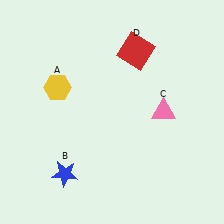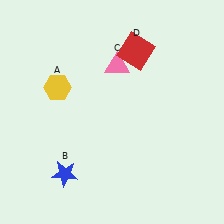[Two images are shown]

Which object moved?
The pink triangle (C) moved left.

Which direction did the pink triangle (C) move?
The pink triangle (C) moved left.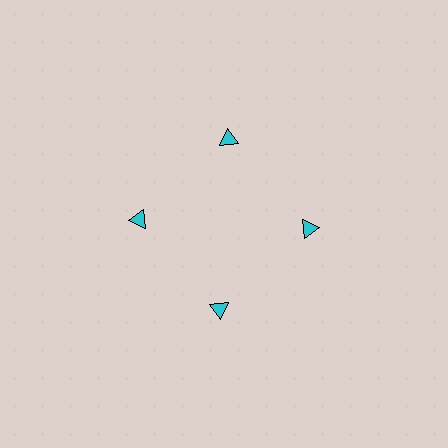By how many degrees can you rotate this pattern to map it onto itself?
The pattern maps onto itself every 90 degrees of rotation.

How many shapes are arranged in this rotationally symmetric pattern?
There are 4 shapes, arranged in 4 groups of 1.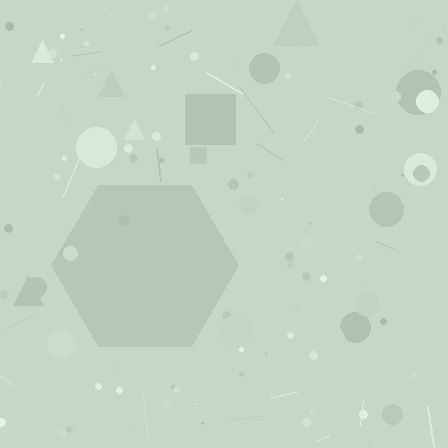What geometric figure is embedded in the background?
A hexagon is embedded in the background.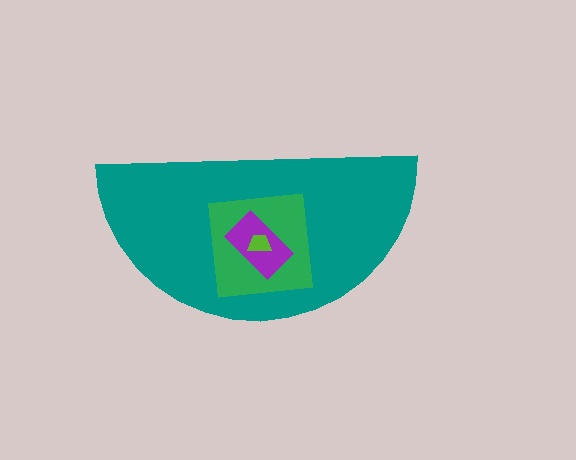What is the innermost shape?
The lime trapezoid.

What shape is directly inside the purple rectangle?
The lime trapezoid.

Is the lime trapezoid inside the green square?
Yes.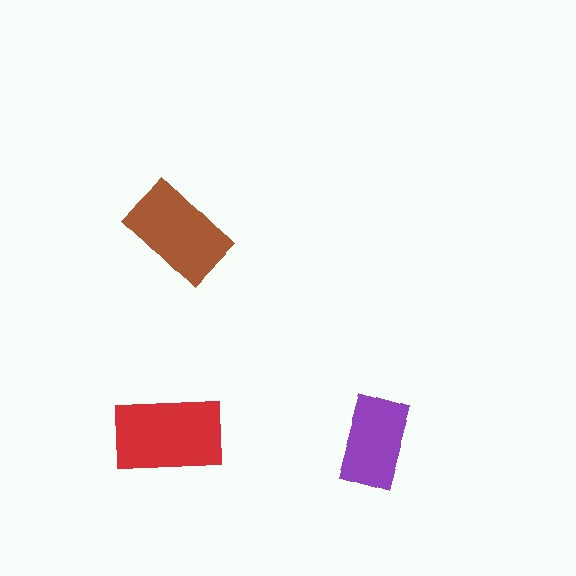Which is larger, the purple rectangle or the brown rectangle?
The brown one.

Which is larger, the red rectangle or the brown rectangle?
The red one.